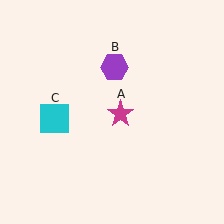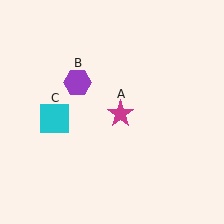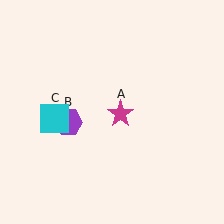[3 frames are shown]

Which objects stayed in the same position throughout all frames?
Magenta star (object A) and cyan square (object C) remained stationary.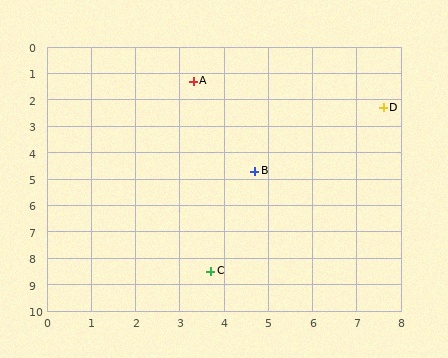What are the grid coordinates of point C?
Point C is at approximately (3.7, 8.5).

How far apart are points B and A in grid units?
Points B and A are about 3.7 grid units apart.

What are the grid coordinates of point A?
Point A is at approximately (3.3, 1.3).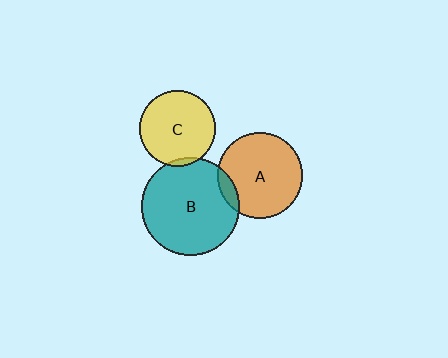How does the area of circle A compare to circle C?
Approximately 1.2 times.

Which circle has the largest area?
Circle B (teal).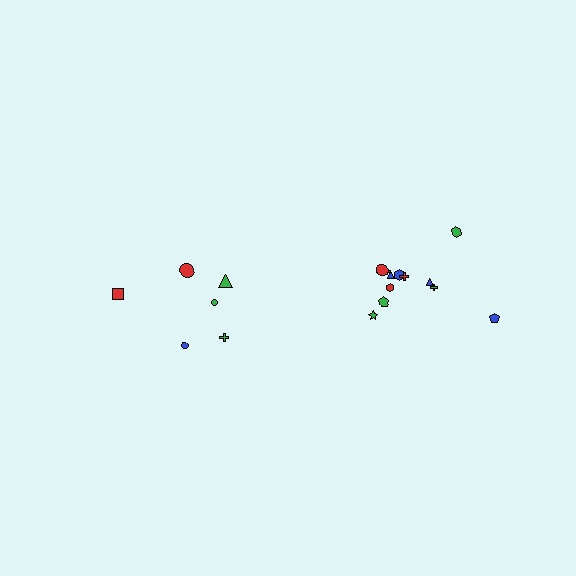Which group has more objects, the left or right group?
The right group.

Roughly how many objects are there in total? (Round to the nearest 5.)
Roughly 20 objects in total.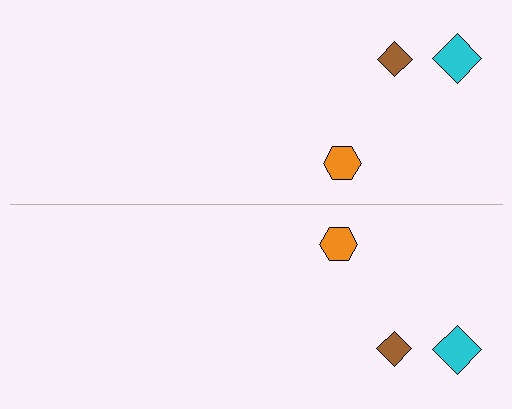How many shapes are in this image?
There are 6 shapes in this image.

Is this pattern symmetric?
Yes, this pattern has bilateral (reflection) symmetry.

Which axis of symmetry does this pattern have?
The pattern has a horizontal axis of symmetry running through the center of the image.